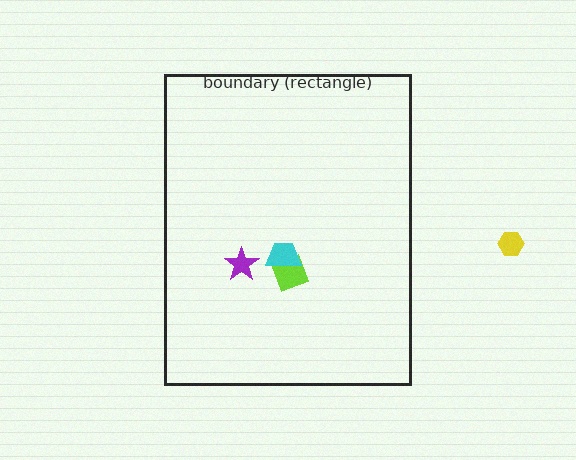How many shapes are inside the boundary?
3 inside, 1 outside.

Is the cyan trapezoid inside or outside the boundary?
Inside.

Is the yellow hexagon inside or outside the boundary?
Outside.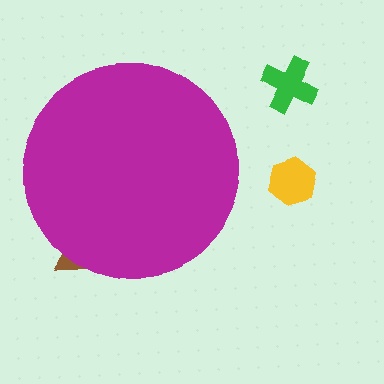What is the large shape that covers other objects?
A magenta circle.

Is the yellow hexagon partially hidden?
No, the yellow hexagon is fully visible.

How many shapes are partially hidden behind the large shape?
1 shape is partially hidden.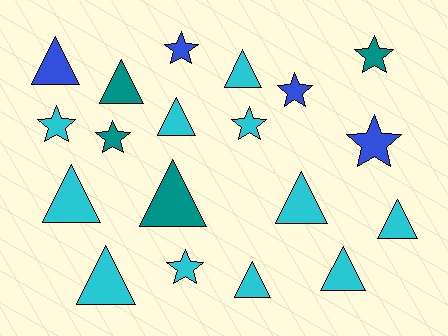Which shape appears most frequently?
Triangle, with 11 objects.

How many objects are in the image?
There are 19 objects.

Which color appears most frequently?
Cyan, with 11 objects.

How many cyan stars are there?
There are 3 cyan stars.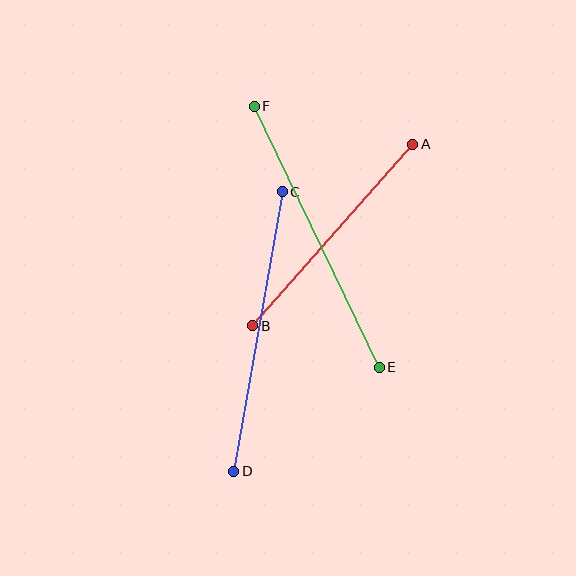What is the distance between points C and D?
The distance is approximately 284 pixels.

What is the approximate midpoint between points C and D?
The midpoint is at approximately (258, 332) pixels.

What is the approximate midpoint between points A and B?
The midpoint is at approximately (333, 235) pixels.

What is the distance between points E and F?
The distance is approximately 290 pixels.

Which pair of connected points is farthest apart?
Points E and F are farthest apart.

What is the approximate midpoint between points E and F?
The midpoint is at approximately (317, 237) pixels.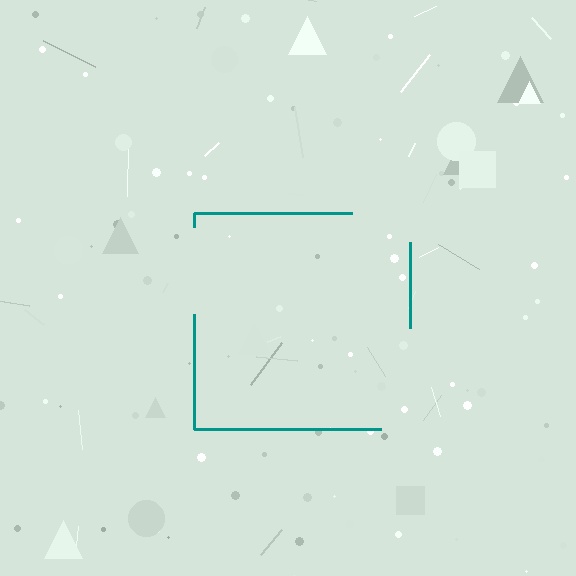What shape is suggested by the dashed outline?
The dashed outline suggests a square.